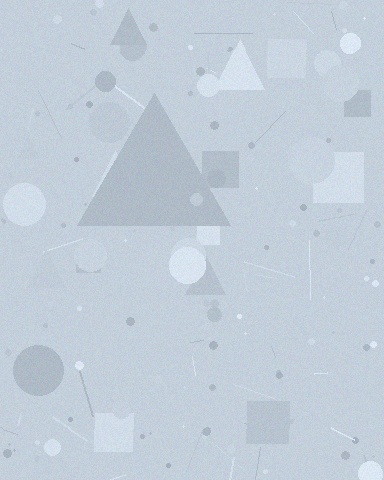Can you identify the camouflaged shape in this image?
The camouflaged shape is a triangle.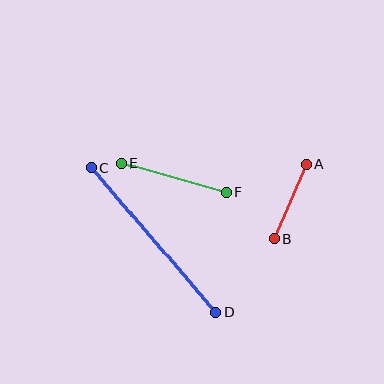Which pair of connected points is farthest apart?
Points C and D are farthest apart.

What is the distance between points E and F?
The distance is approximately 109 pixels.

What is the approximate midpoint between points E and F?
The midpoint is at approximately (174, 178) pixels.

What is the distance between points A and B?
The distance is approximately 81 pixels.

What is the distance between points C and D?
The distance is approximately 190 pixels.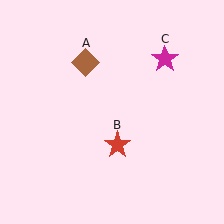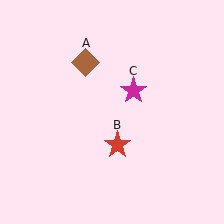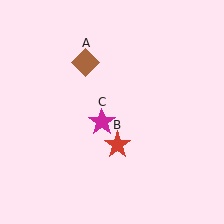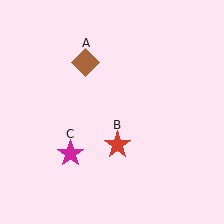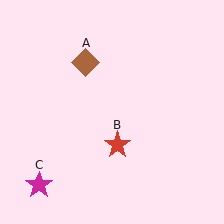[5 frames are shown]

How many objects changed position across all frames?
1 object changed position: magenta star (object C).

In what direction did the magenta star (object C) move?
The magenta star (object C) moved down and to the left.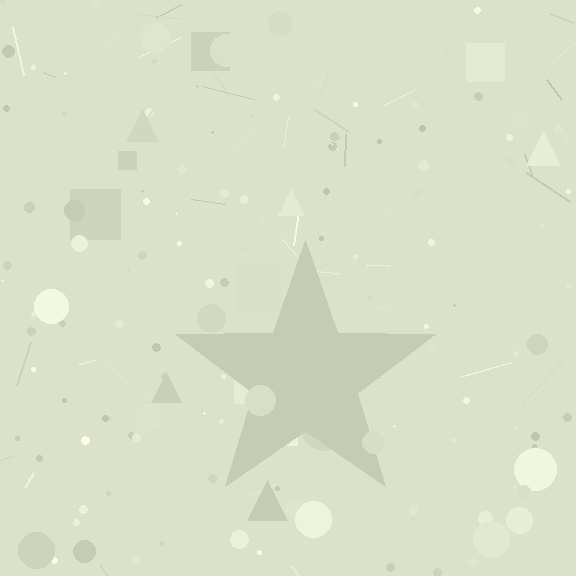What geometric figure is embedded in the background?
A star is embedded in the background.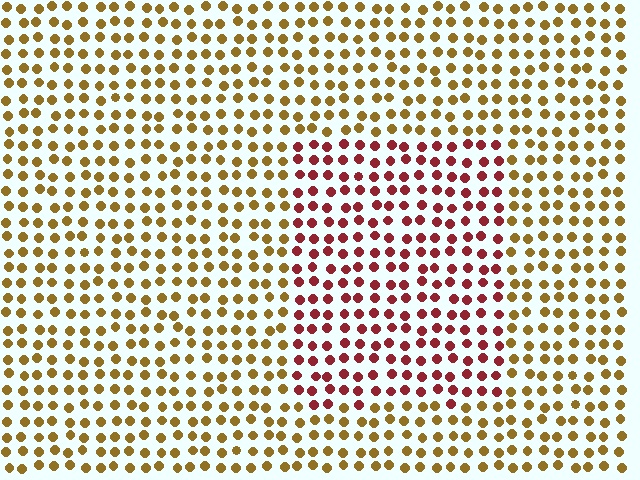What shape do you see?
I see a rectangle.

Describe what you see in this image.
The image is filled with small brown elements in a uniform arrangement. A rectangle-shaped region is visible where the elements are tinted to a slightly different hue, forming a subtle color boundary.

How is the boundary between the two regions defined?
The boundary is defined purely by a slight shift in hue (about 50 degrees). Spacing, size, and orientation are identical on both sides.